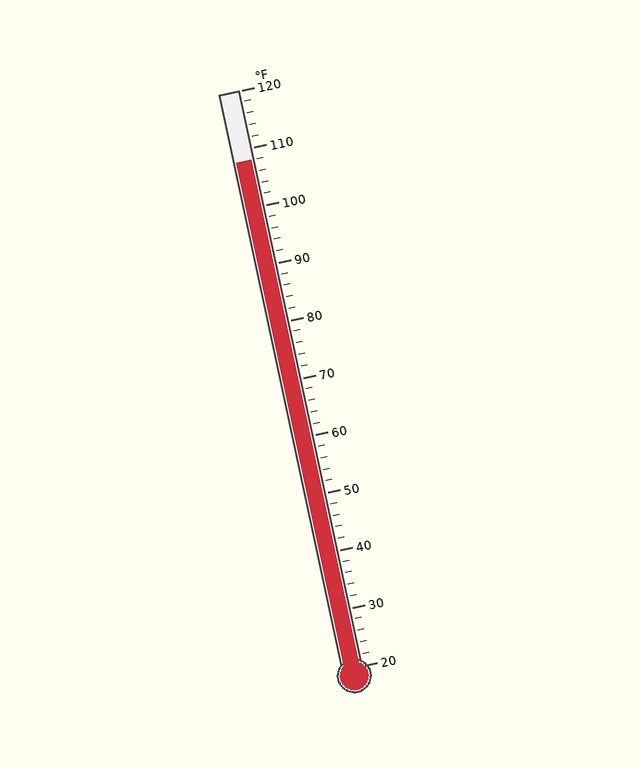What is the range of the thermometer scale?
The thermometer scale ranges from 20°F to 120°F.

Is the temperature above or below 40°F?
The temperature is above 40°F.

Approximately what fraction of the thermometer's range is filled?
The thermometer is filled to approximately 90% of its range.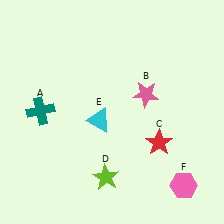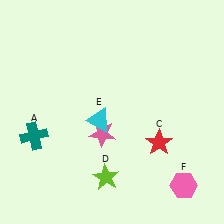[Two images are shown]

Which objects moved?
The objects that moved are: the teal cross (A), the pink star (B).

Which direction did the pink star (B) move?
The pink star (B) moved left.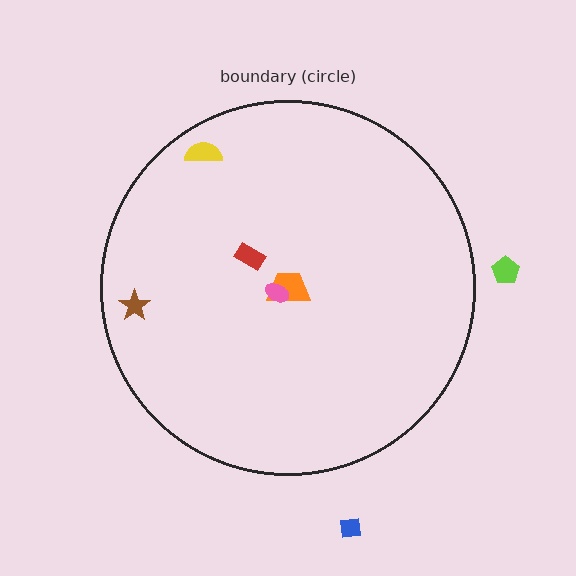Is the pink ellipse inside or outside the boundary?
Inside.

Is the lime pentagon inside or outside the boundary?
Outside.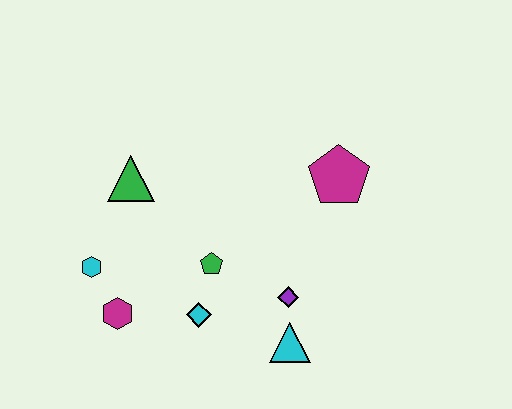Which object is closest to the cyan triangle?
The purple diamond is closest to the cyan triangle.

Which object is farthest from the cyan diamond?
The magenta pentagon is farthest from the cyan diamond.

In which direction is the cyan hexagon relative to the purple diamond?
The cyan hexagon is to the left of the purple diamond.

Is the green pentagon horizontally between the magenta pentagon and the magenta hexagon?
Yes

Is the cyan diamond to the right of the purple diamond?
No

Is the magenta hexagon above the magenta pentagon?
No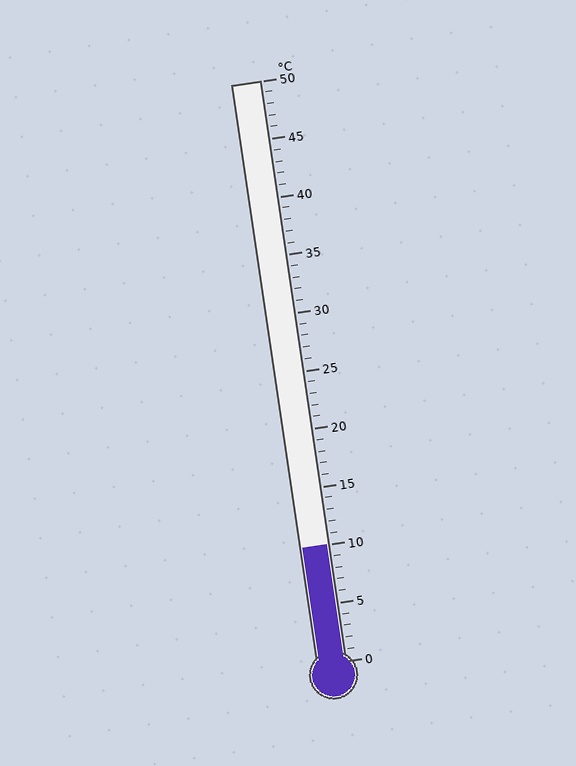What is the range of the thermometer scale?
The thermometer scale ranges from 0°C to 50°C.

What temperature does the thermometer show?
The thermometer shows approximately 10°C.